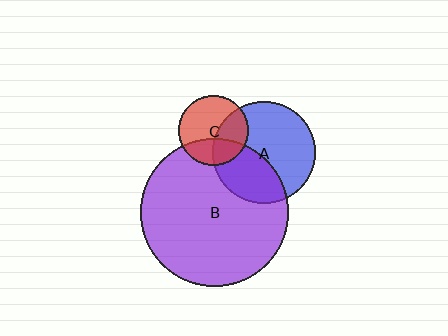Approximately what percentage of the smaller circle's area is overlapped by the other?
Approximately 35%.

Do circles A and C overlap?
Yes.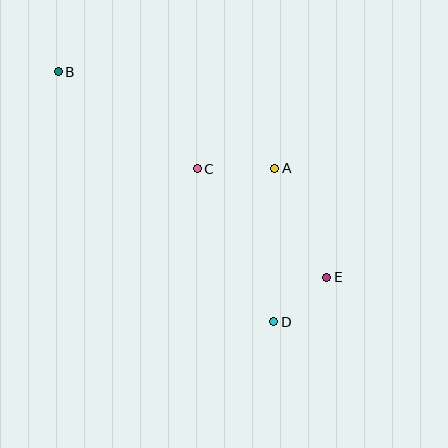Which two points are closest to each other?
Points D and E are closest to each other.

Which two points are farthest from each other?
Points B and E are farthest from each other.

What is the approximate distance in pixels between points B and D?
The distance between B and D is approximately 330 pixels.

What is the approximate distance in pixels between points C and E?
The distance between C and E is approximately 169 pixels.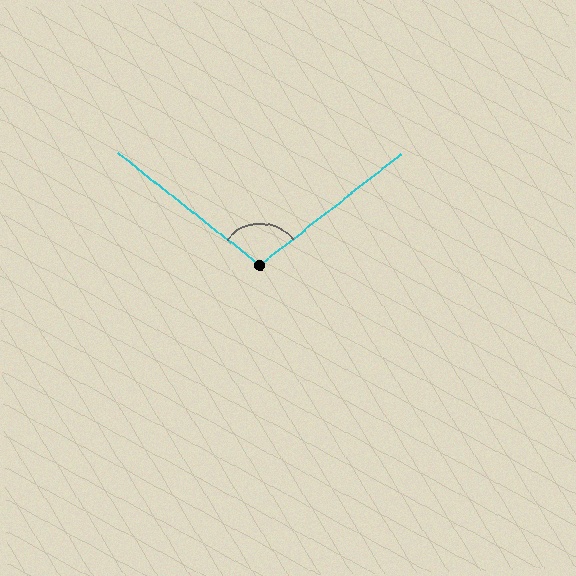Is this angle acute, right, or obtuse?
It is obtuse.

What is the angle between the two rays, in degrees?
Approximately 103 degrees.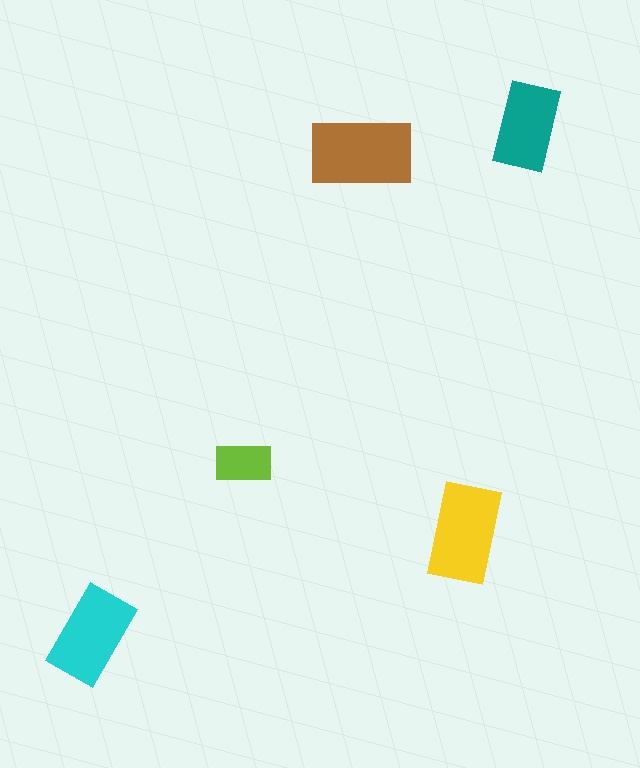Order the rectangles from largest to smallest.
the brown one, the yellow one, the cyan one, the teal one, the lime one.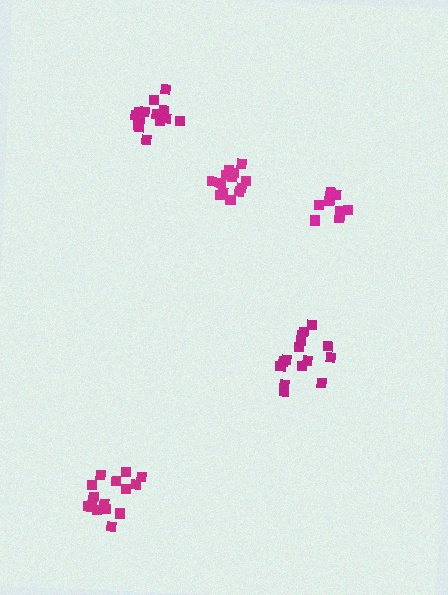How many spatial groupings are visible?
There are 5 spatial groupings.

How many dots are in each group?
Group 1: 10 dots, Group 2: 15 dots, Group 3: 15 dots, Group 4: 13 dots, Group 5: 14 dots (67 total).